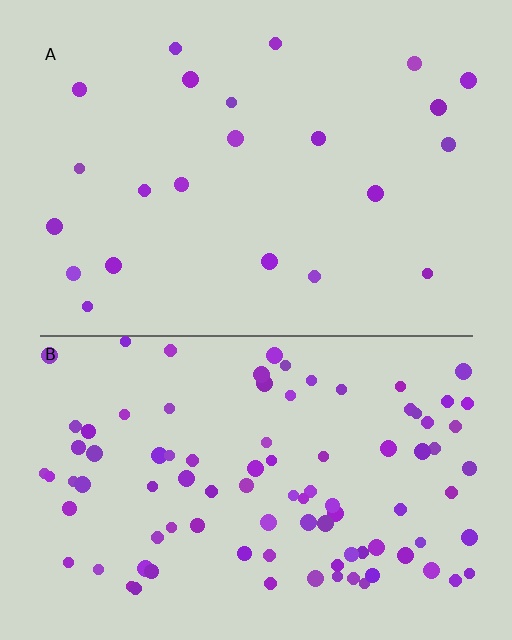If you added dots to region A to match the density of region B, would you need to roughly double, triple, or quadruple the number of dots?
Approximately quadruple.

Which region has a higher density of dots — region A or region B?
B (the bottom).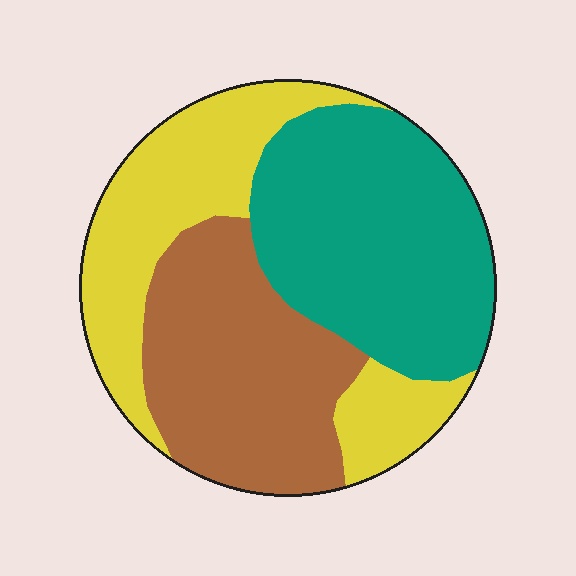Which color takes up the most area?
Teal, at roughly 35%.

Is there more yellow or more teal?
Teal.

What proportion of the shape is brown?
Brown covers roughly 30% of the shape.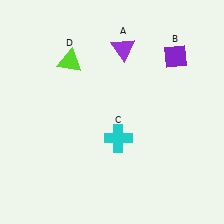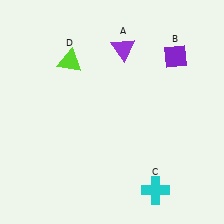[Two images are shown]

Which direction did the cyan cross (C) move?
The cyan cross (C) moved down.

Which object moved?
The cyan cross (C) moved down.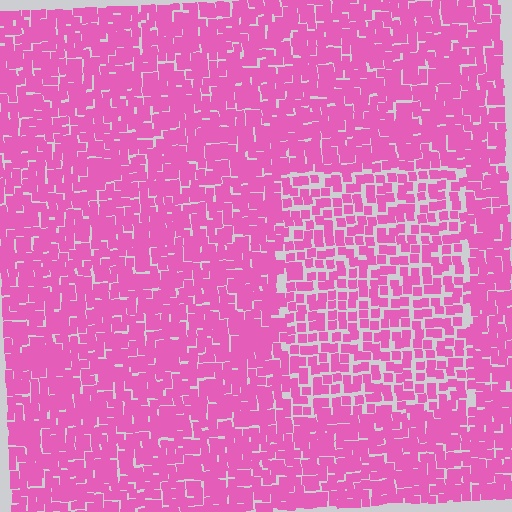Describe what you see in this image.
The image contains small pink elements arranged at two different densities. A rectangle-shaped region is visible where the elements are less densely packed than the surrounding area.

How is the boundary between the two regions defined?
The boundary is defined by a change in element density (approximately 1.6x ratio). All elements are the same color, size, and shape.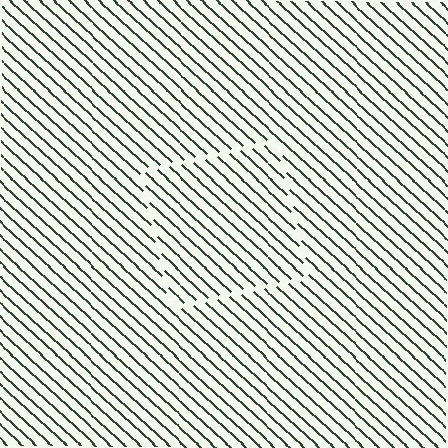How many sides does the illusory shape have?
4 sides — the line-ends trace a square.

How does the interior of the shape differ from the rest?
The interior of the shape contains the same grating, shifted by half a period — the contour is defined by the phase discontinuity where line-ends from the inner and outer gratings abut.